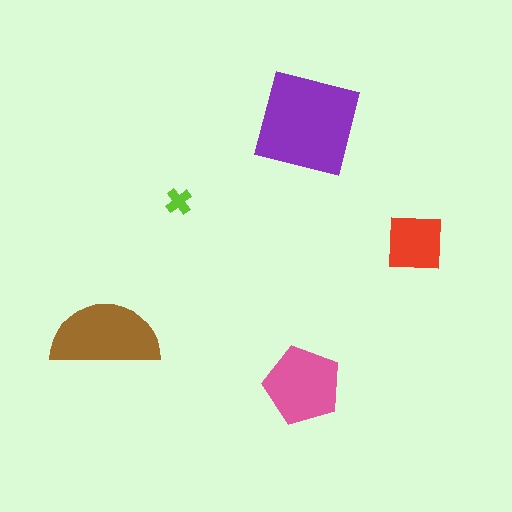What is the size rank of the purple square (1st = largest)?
1st.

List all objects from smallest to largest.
The lime cross, the red square, the pink pentagon, the brown semicircle, the purple square.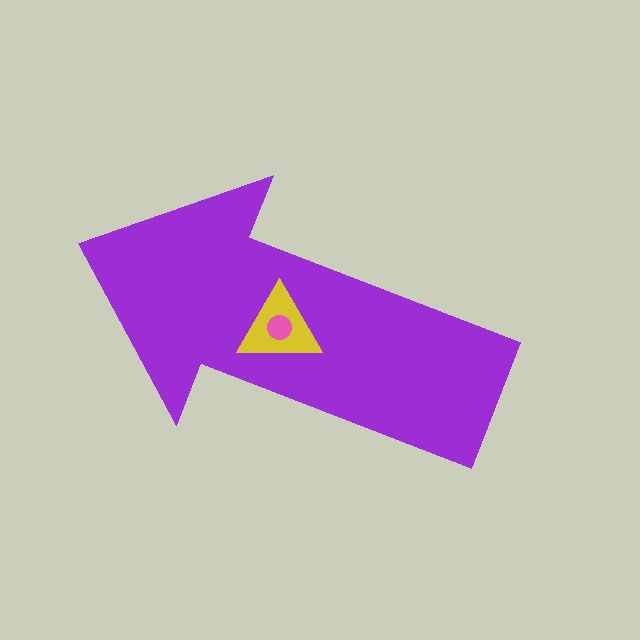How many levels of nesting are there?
3.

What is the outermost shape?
The purple arrow.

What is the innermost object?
The pink circle.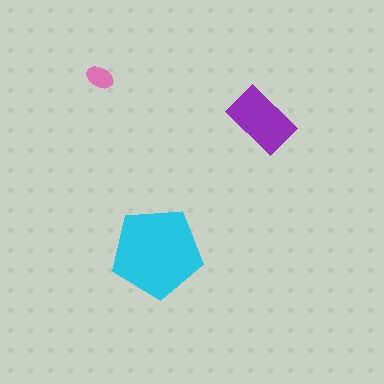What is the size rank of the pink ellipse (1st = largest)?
3rd.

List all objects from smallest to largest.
The pink ellipse, the purple rectangle, the cyan pentagon.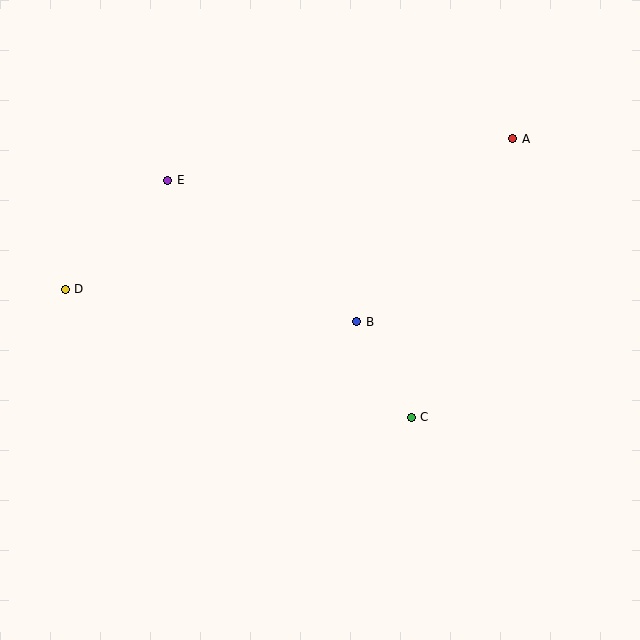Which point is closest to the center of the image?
Point B at (357, 322) is closest to the center.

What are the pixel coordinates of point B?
Point B is at (357, 322).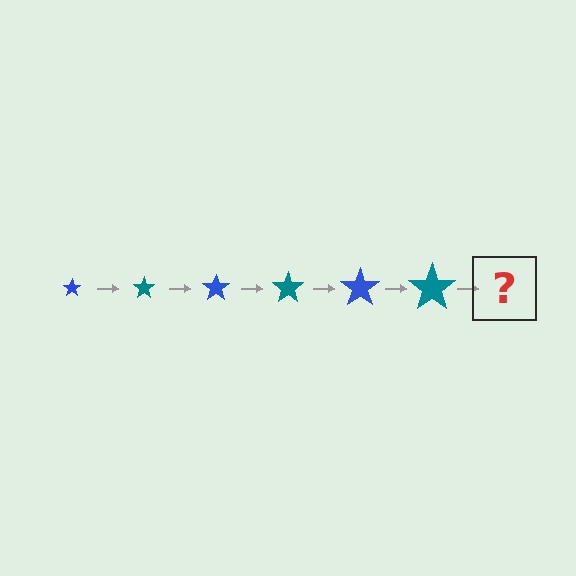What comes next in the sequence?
The next element should be a blue star, larger than the previous one.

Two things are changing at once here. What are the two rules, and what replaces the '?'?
The two rules are that the star grows larger each step and the color cycles through blue and teal. The '?' should be a blue star, larger than the previous one.